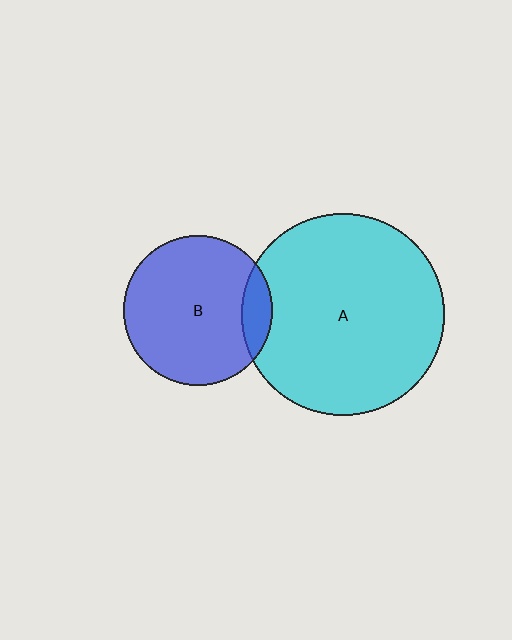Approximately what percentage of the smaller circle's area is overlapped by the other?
Approximately 10%.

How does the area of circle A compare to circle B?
Approximately 1.8 times.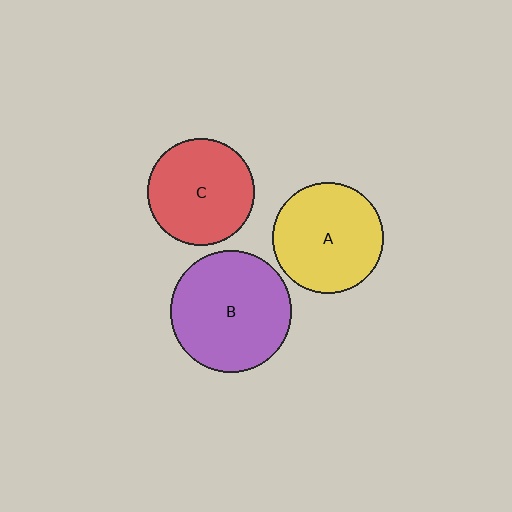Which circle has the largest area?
Circle B (purple).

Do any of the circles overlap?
No, none of the circles overlap.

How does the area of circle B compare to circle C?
Approximately 1.3 times.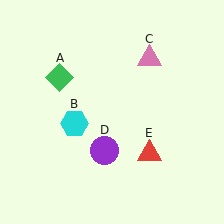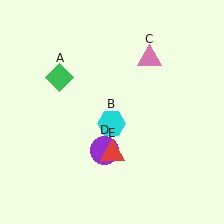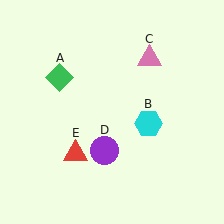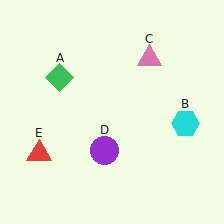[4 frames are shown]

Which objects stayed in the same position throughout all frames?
Green diamond (object A) and pink triangle (object C) and purple circle (object D) remained stationary.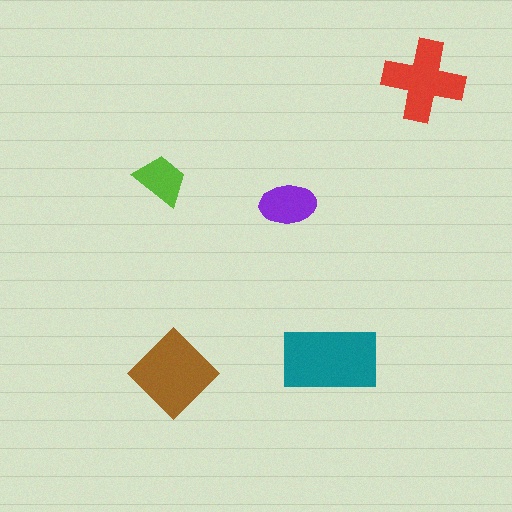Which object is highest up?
The red cross is topmost.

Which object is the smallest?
The lime trapezoid.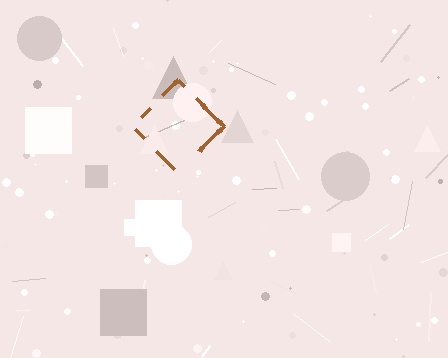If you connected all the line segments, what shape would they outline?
They would outline a diamond.